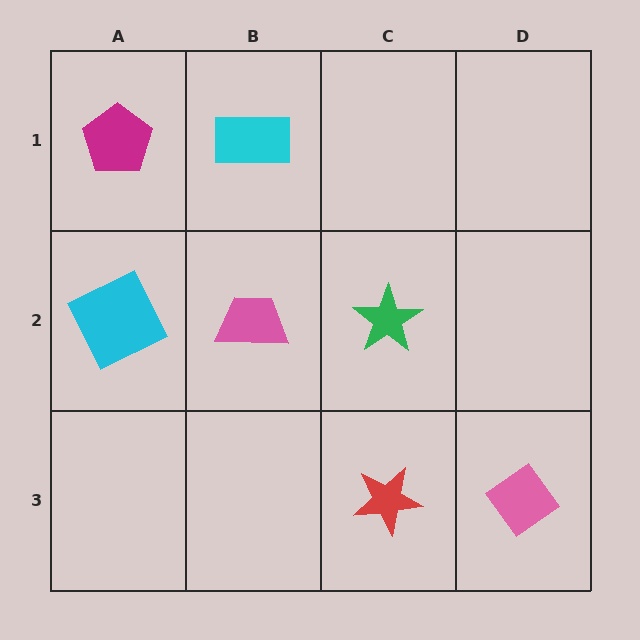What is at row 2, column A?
A cyan square.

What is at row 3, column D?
A pink diamond.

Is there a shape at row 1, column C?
No, that cell is empty.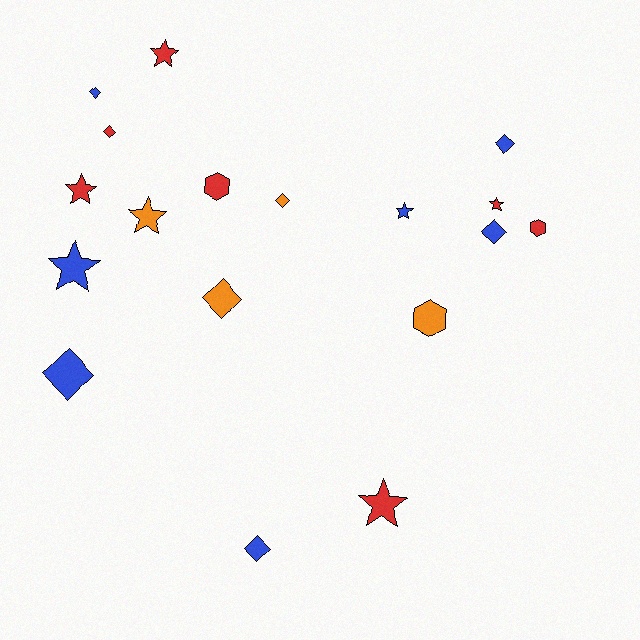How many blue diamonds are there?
There are 5 blue diamonds.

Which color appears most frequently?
Red, with 7 objects.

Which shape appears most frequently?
Diamond, with 8 objects.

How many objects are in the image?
There are 18 objects.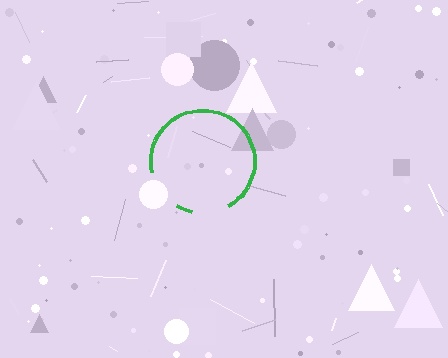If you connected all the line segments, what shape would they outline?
They would outline a circle.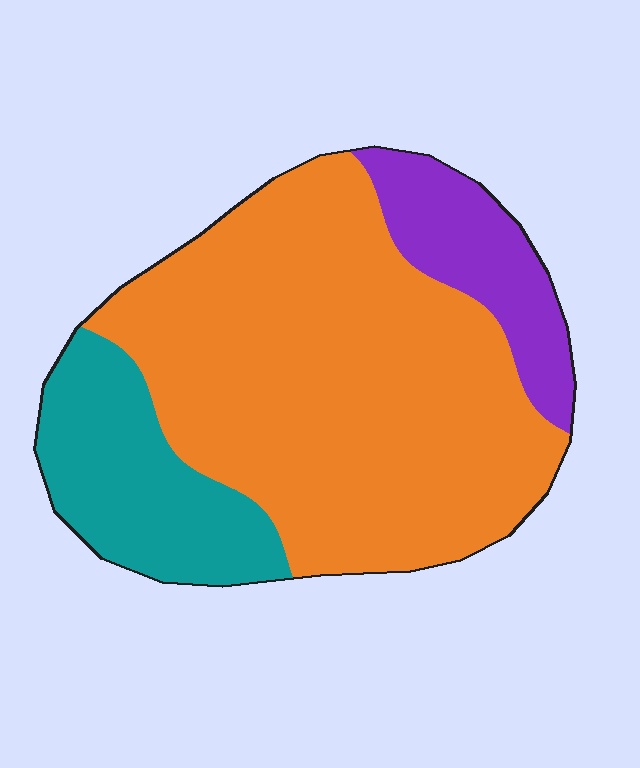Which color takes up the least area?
Purple, at roughly 15%.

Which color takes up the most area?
Orange, at roughly 65%.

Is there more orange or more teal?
Orange.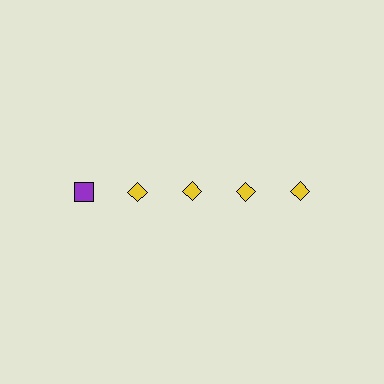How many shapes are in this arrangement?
There are 5 shapes arranged in a grid pattern.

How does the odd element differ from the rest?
It differs in both color (purple instead of yellow) and shape (square instead of diamond).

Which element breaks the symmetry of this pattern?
The purple square in the top row, leftmost column breaks the symmetry. All other shapes are yellow diamonds.